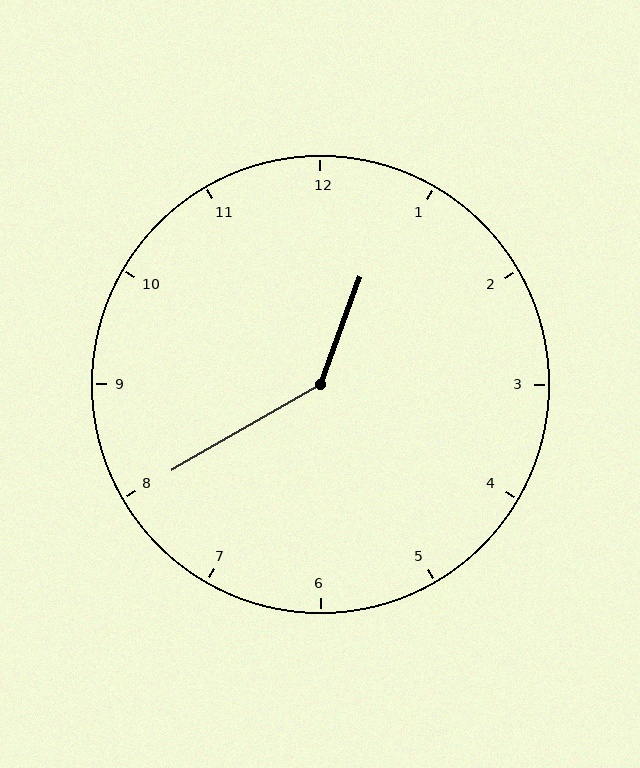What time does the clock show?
12:40.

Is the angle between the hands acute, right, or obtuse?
It is obtuse.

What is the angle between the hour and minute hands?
Approximately 140 degrees.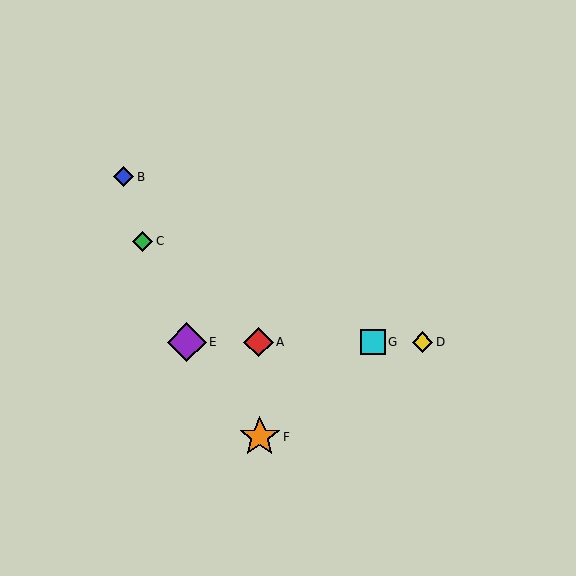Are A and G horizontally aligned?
Yes, both are at y≈342.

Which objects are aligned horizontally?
Objects A, D, E, G are aligned horizontally.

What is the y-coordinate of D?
Object D is at y≈342.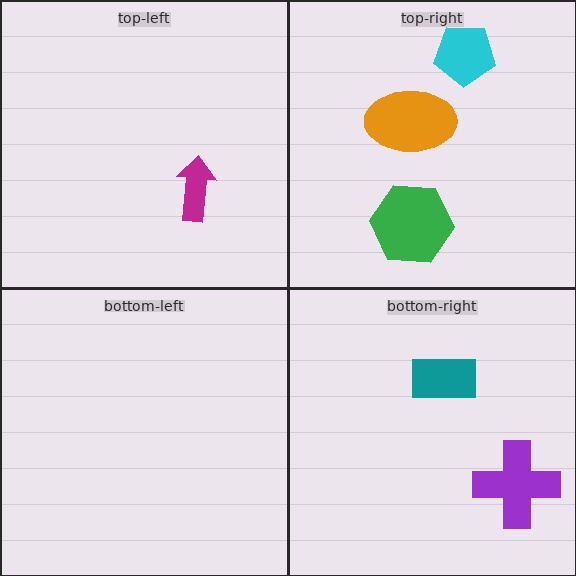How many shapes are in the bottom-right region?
2.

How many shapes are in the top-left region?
1.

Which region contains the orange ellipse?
The top-right region.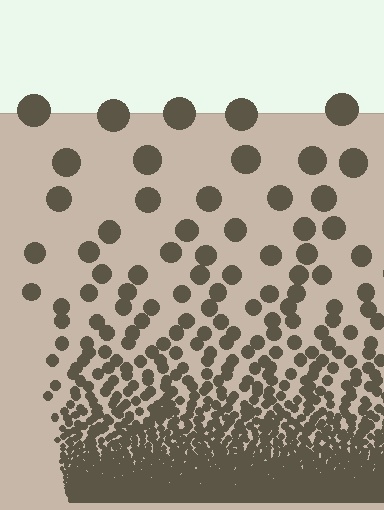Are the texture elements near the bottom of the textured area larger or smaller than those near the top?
Smaller. The gradient is inverted — elements near the bottom are smaller and denser.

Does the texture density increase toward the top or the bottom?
Density increases toward the bottom.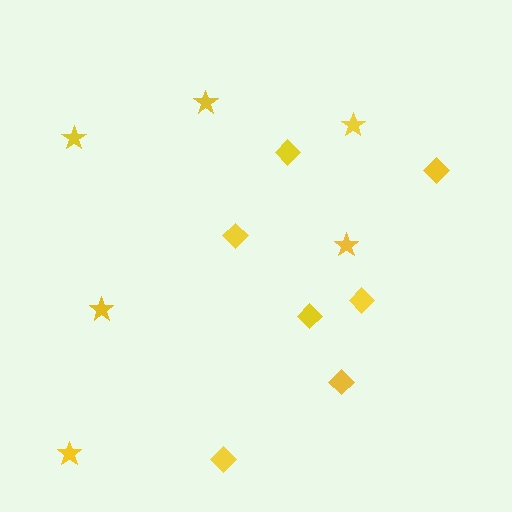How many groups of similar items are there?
There are 2 groups: one group of stars (6) and one group of diamonds (7).